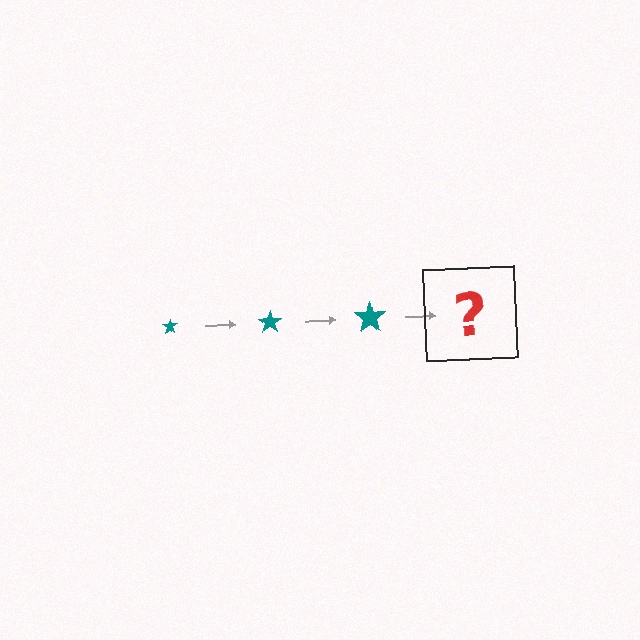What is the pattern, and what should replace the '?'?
The pattern is that the star gets progressively larger each step. The '?' should be a teal star, larger than the previous one.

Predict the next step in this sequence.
The next step is a teal star, larger than the previous one.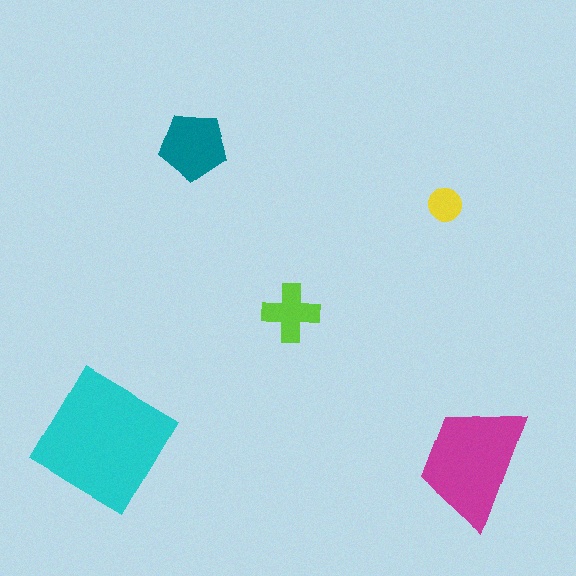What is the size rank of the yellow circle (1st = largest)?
5th.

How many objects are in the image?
There are 5 objects in the image.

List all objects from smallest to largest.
The yellow circle, the lime cross, the teal pentagon, the magenta trapezoid, the cyan diamond.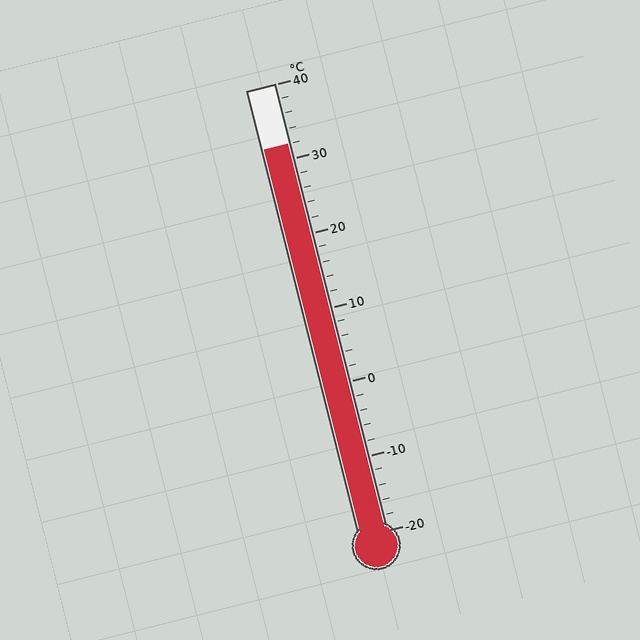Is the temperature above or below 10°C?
The temperature is above 10°C.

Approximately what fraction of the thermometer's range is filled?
The thermometer is filled to approximately 85% of its range.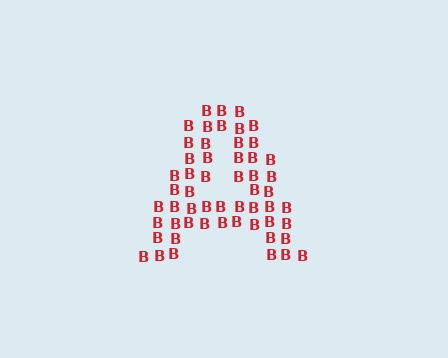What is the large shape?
The large shape is the letter A.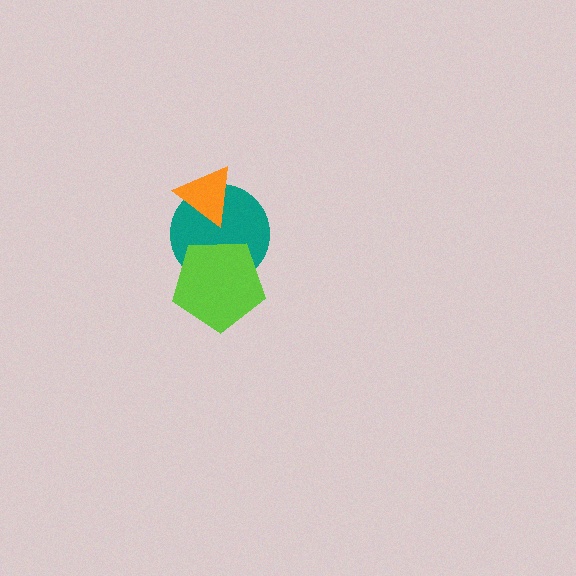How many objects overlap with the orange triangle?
1 object overlaps with the orange triangle.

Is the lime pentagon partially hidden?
No, no other shape covers it.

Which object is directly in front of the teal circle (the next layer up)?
The lime pentagon is directly in front of the teal circle.